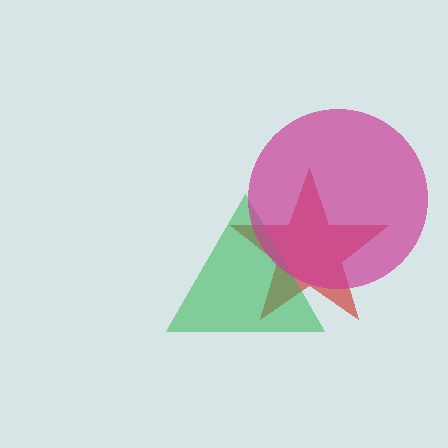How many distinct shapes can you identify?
There are 3 distinct shapes: a red star, a green triangle, a magenta circle.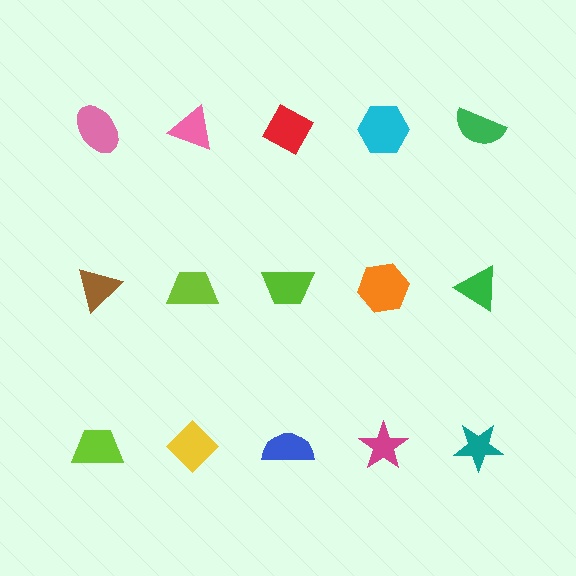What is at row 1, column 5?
A green semicircle.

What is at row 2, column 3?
A lime trapezoid.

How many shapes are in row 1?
5 shapes.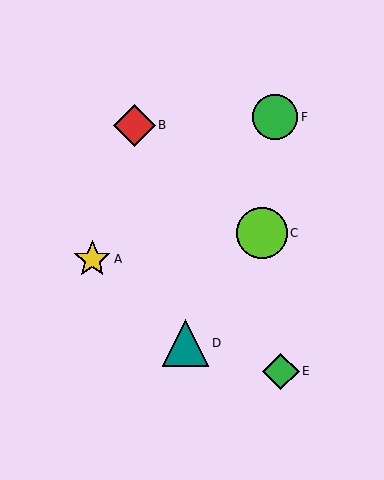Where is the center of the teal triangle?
The center of the teal triangle is at (186, 343).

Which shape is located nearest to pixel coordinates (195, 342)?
The teal triangle (labeled D) at (186, 343) is nearest to that location.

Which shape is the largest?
The lime circle (labeled C) is the largest.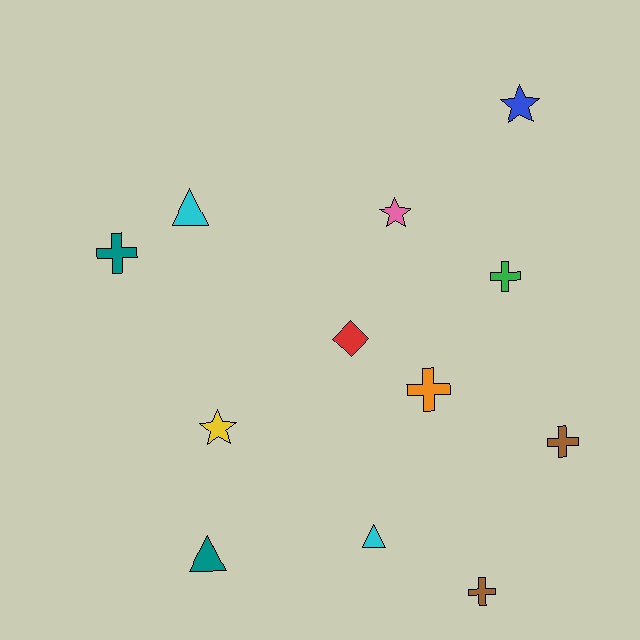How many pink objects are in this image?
There is 1 pink object.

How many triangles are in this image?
There are 3 triangles.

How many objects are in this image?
There are 12 objects.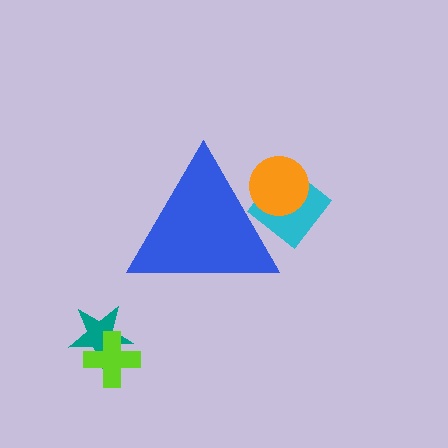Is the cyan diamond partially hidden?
Yes, the cyan diamond is partially hidden behind the blue triangle.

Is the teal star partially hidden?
No, the teal star is fully visible.